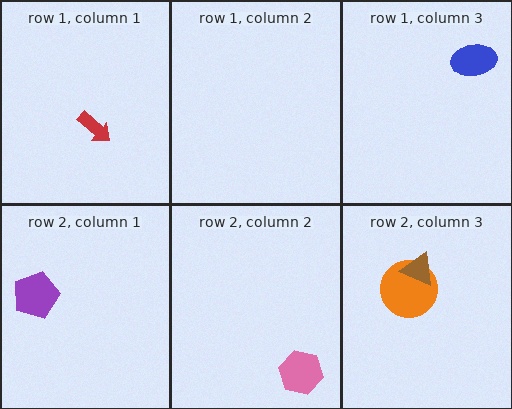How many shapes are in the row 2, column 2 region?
1.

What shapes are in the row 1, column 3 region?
The blue ellipse.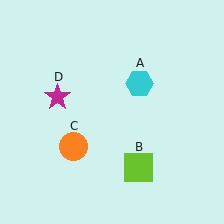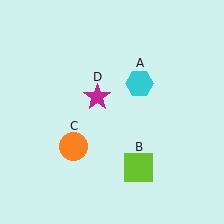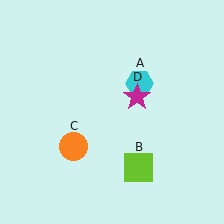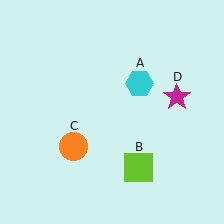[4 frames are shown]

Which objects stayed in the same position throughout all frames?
Cyan hexagon (object A) and lime square (object B) and orange circle (object C) remained stationary.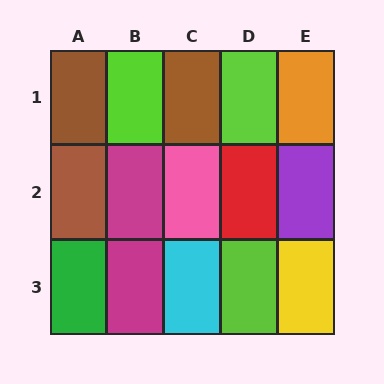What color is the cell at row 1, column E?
Orange.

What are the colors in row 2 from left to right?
Brown, magenta, pink, red, purple.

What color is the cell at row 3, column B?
Magenta.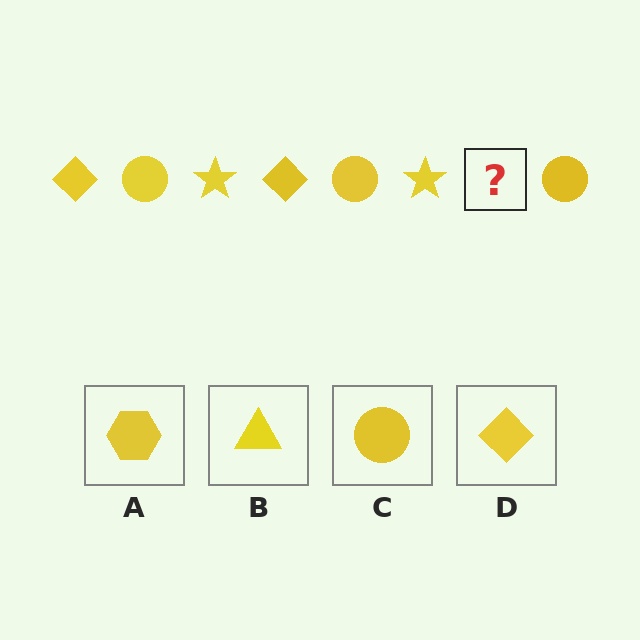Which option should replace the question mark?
Option D.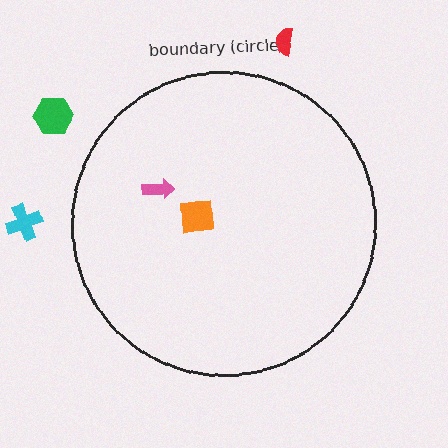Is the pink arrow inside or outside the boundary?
Inside.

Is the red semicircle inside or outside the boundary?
Outside.